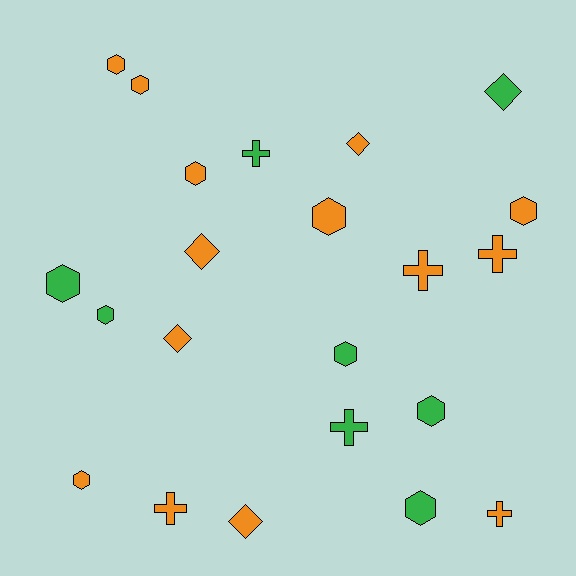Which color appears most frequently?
Orange, with 14 objects.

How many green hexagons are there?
There are 5 green hexagons.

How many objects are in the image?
There are 22 objects.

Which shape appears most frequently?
Hexagon, with 11 objects.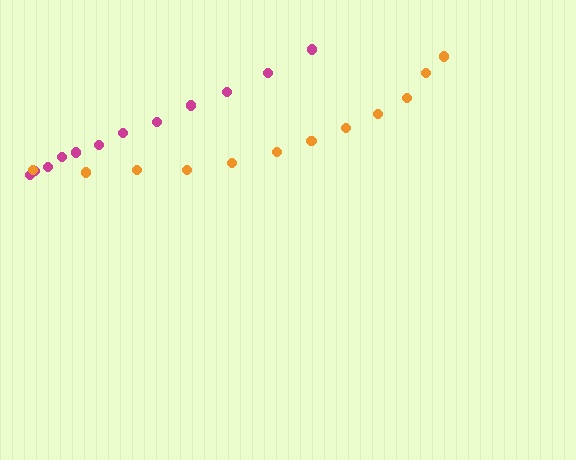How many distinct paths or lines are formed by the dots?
There are 2 distinct paths.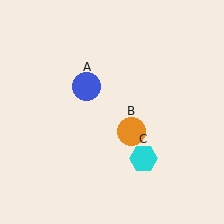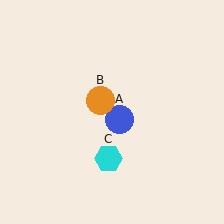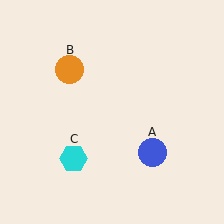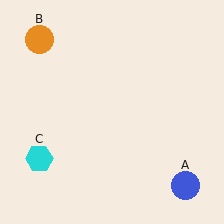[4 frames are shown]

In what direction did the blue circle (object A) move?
The blue circle (object A) moved down and to the right.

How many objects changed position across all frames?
3 objects changed position: blue circle (object A), orange circle (object B), cyan hexagon (object C).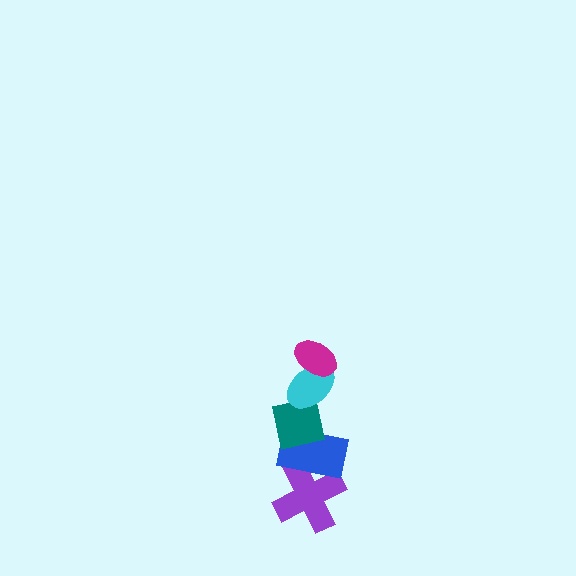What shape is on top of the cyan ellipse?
The magenta ellipse is on top of the cyan ellipse.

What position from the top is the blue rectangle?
The blue rectangle is 4th from the top.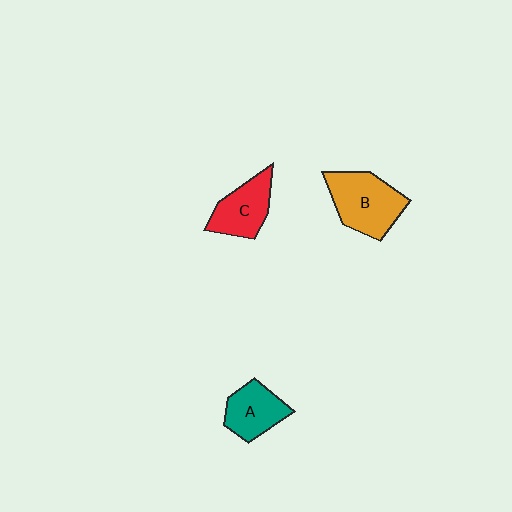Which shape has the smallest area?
Shape A (teal).